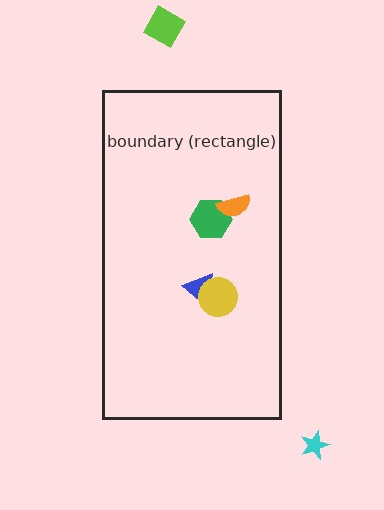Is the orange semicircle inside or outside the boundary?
Inside.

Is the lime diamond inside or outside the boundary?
Outside.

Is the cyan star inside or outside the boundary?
Outside.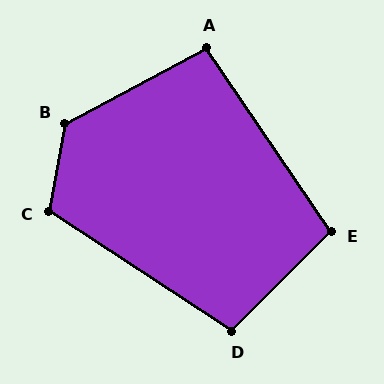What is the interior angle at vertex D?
Approximately 102 degrees (obtuse).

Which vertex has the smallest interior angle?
A, at approximately 96 degrees.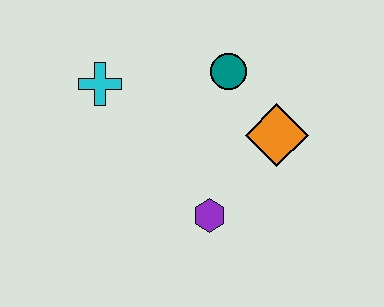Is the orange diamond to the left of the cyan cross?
No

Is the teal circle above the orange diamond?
Yes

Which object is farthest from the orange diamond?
The cyan cross is farthest from the orange diamond.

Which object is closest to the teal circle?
The orange diamond is closest to the teal circle.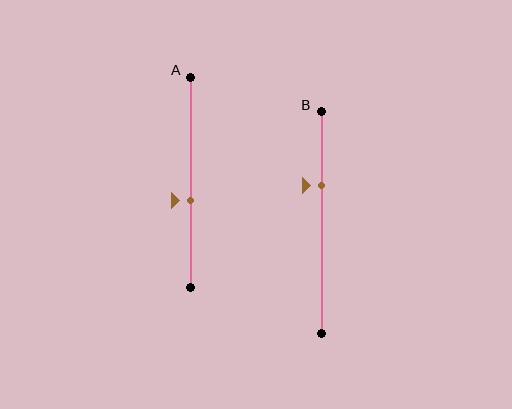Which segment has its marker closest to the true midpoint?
Segment A has its marker closest to the true midpoint.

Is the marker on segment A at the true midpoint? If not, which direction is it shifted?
No, the marker on segment A is shifted downward by about 9% of the segment length.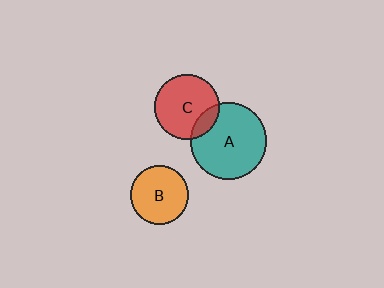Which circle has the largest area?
Circle A (teal).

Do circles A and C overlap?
Yes.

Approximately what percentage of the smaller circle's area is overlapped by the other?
Approximately 15%.